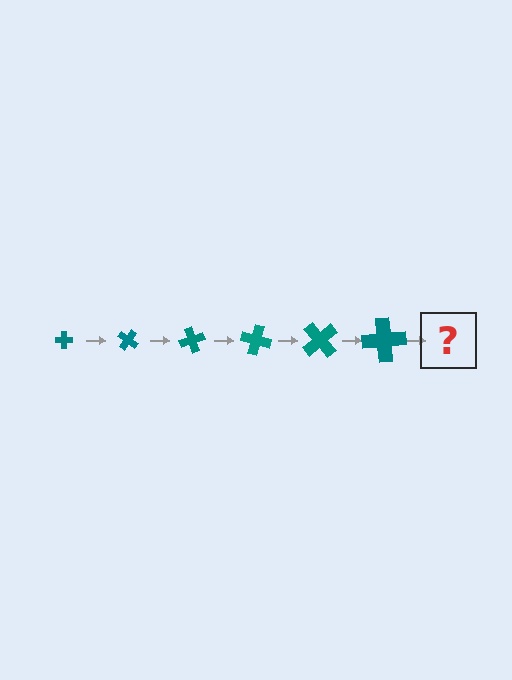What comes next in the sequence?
The next element should be a cross, larger than the previous one and rotated 210 degrees from the start.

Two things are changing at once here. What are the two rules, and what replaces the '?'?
The two rules are that the cross grows larger each step and it rotates 35 degrees each step. The '?' should be a cross, larger than the previous one and rotated 210 degrees from the start.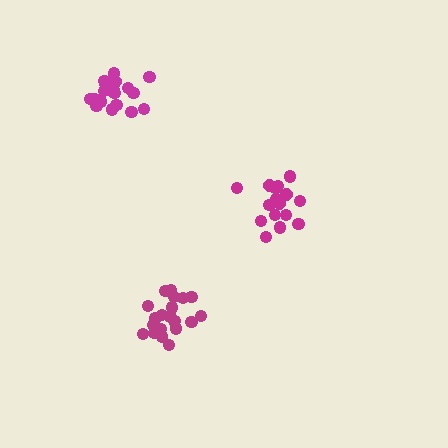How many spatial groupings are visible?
There are 3 spatial groupings.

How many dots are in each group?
Group 1: 20 dots, Group 2: 20 dots, Group 3: 16 dots (56 total).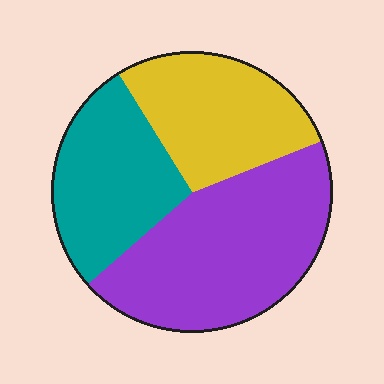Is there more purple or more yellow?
Purple.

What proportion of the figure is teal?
Teal takes up about one quarter (1/4) of the figure.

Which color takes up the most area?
Purple, at roughly 45%.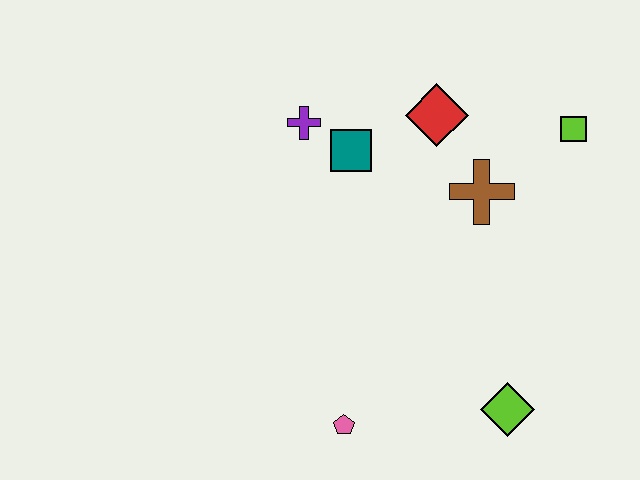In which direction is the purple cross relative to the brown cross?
The purple cross is to the left of the brown cross.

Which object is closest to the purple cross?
The teal square is closest to the purple cross.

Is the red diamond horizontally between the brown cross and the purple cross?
Yes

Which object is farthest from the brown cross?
The pink pentagon is farthest from the brown cross.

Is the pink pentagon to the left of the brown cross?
Yes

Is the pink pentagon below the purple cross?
Yes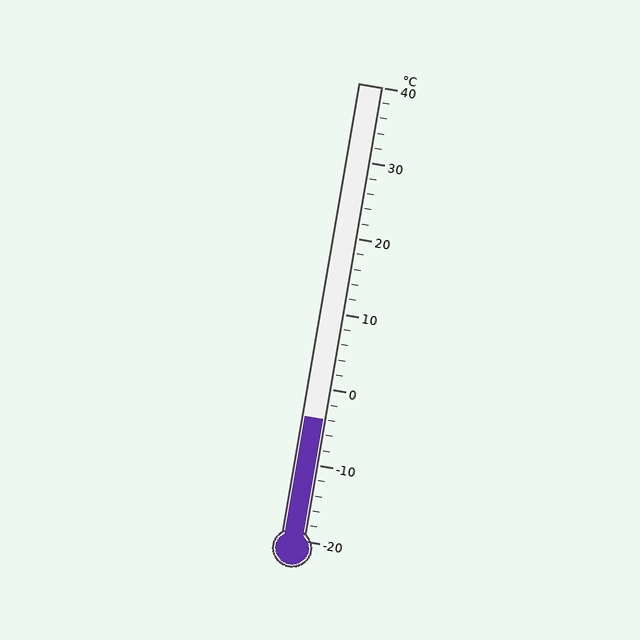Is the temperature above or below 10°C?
The temperature is below 10°C.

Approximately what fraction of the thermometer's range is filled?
The thermometer is filled to approximately 25% of its range.